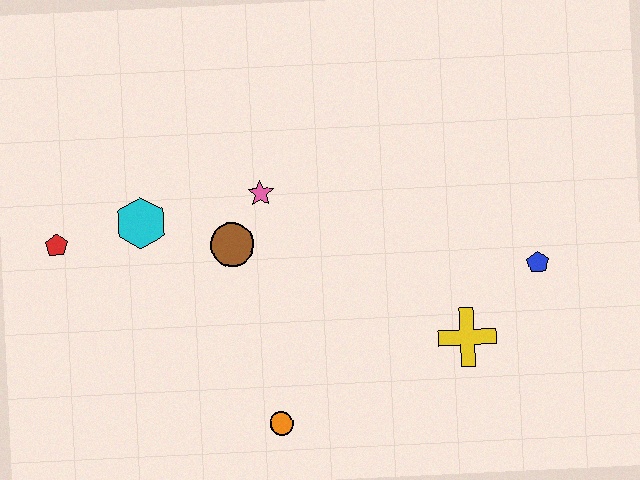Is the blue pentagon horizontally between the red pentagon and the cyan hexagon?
No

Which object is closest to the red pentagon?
The cyan hexagon is closest to the red pentagon.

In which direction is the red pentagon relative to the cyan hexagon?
The red pentagon is to the left of the cyan hexagon.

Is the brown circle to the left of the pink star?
Yes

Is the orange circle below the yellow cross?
Yes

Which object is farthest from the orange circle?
The blue pentagon is farthest from the orange circle.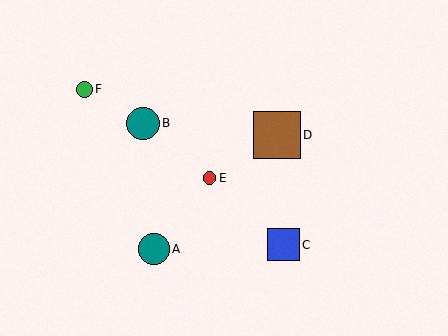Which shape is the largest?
The brown square (labeled D) is the largest.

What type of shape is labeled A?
Shape A is a teal circle.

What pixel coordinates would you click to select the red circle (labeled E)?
Click at (210, 178) to select the red circle E.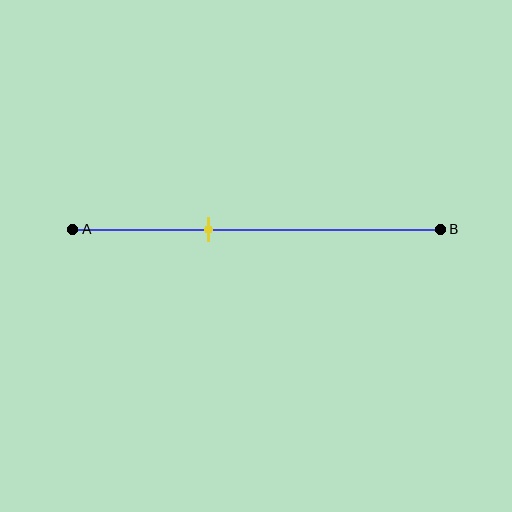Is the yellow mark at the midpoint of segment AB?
No, the mark is at about 35% from A, not at the 50% midpoint.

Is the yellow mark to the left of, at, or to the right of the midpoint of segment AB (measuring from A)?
The yellow mark is to the left of the midpoint of segment AB.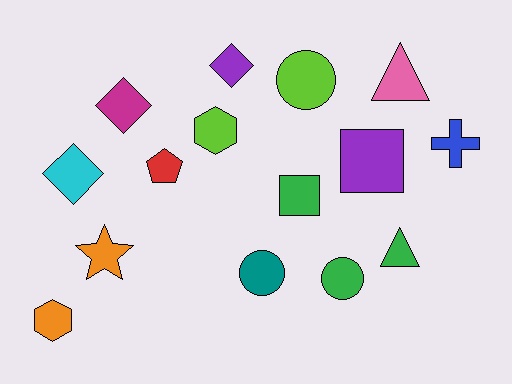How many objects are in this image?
There are 15 objects.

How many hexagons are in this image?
There are 2 hexagons.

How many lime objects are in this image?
There are 2 lime objects.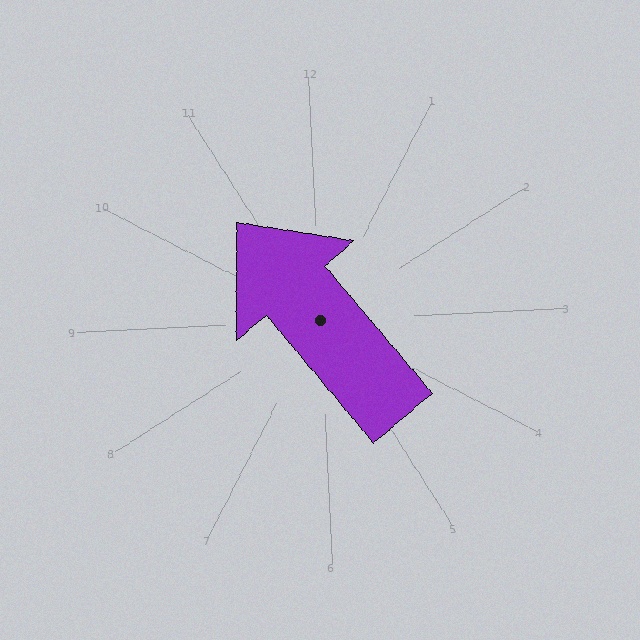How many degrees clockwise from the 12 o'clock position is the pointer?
Approximately 323 degrees.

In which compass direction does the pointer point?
Northwest.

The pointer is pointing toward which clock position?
Roughly 11 o'clock.